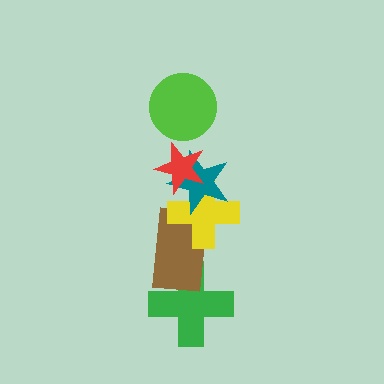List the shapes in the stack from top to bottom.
From top to bottom: the lime circle, the red star, the teal star, the yellow cross, the brown rectangle, the green cross.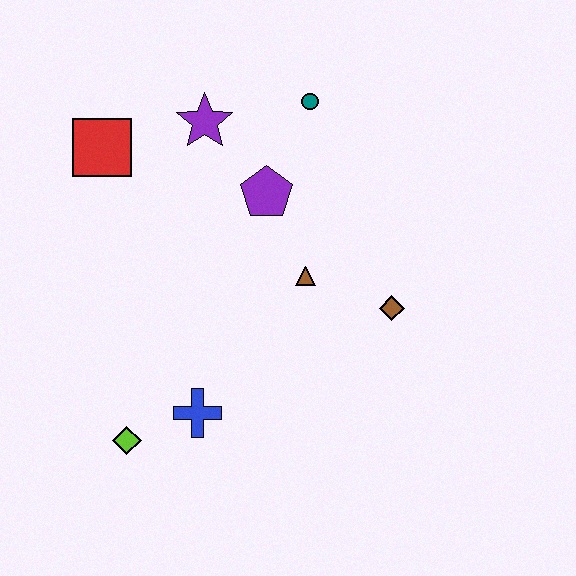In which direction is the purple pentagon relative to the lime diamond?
The purple pentagon is above the lime diamond.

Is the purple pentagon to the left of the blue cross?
No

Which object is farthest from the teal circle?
The lime diamond is farthest from the teal circle.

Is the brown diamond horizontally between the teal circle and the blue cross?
No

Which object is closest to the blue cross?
The lime diamond is closest to the blue cross.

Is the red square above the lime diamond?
Yes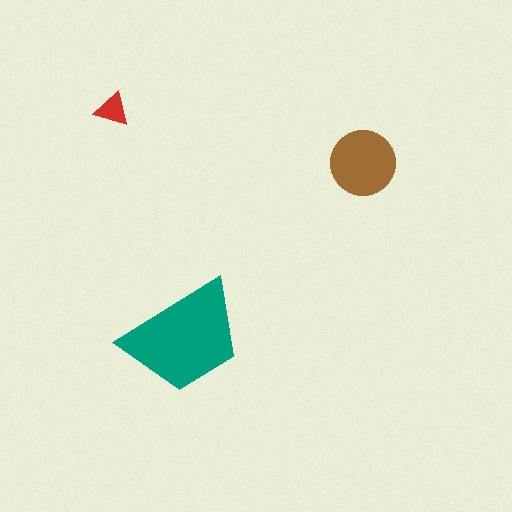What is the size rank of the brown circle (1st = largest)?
2nd.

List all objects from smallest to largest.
The red triangle, the brown circle, the teal trapezoid.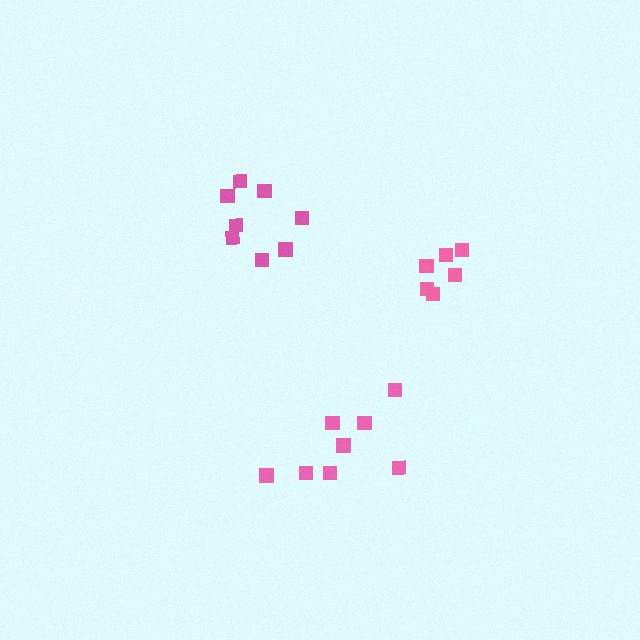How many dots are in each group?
Group 1: 6 dots, Group 2: 8 dots, Group 3: 8 dots (22 total).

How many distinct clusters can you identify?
There are 3 distinct clusters.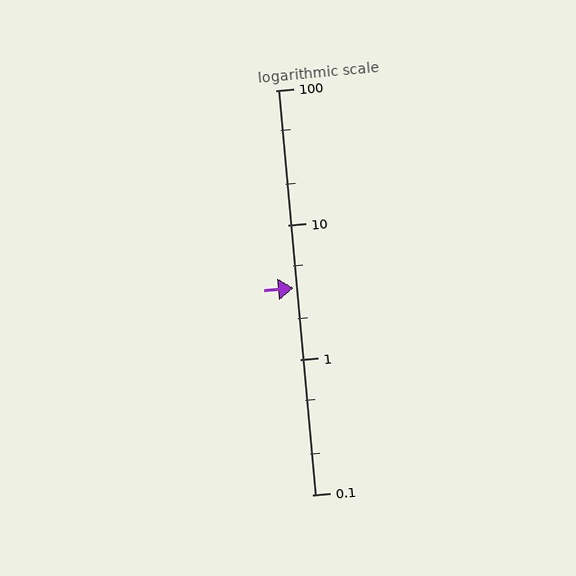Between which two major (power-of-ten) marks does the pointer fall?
The pointer is between 1 and 10.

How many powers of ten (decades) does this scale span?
The scale spans 3 decades, from 0.1 to 100.